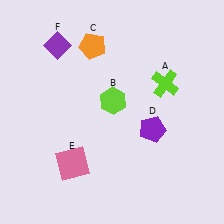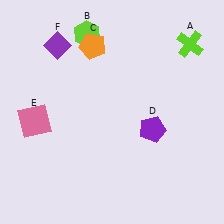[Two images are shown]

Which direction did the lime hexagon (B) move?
The lime hexagon (B) moved up.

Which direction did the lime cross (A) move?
The lime cross (A) moved up.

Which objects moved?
The objects that moved are: the lime cross (A), the lime hexagon (B), the pink square (E).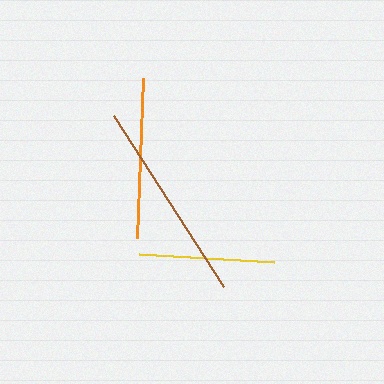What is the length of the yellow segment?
The yellow segment is approximately 136 pixels long.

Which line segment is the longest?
The brown line is the longest at approximately 204 pixels.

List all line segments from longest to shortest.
From longest to shortest: brown, orange, yellow.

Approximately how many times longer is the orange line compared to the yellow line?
The orange line is approximately 1.2 times the length of the yellow line.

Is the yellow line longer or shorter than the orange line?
The orange line is longer than the yellow line.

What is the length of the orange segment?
The orange segment is approximately 160 pixels long.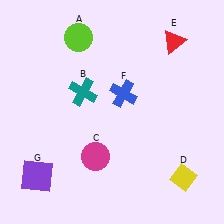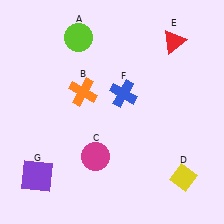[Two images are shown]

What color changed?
The cross (B) changed from teal in Image 1 to orange in Image 2.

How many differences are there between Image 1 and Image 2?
There is 1 difference between the two images.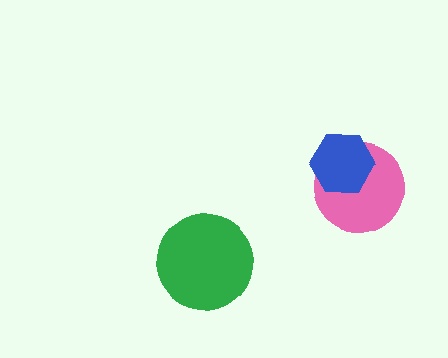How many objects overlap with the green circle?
0 objects overlap with the green circle.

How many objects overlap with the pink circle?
1 object overlaps with the pink circle.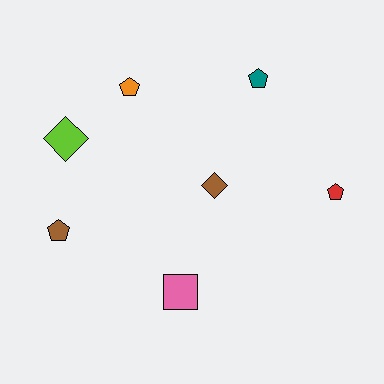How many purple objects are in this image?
There are no purple objects.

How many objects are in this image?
There are 7 objects.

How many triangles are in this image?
There are no triangles.